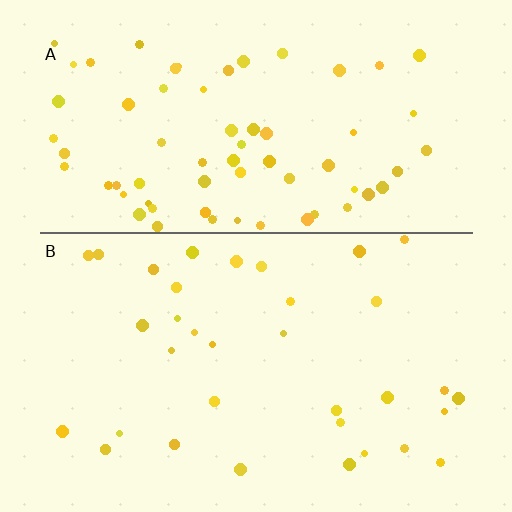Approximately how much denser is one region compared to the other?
Approximately 2.0× — region A over region B.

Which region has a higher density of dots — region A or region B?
A (the top).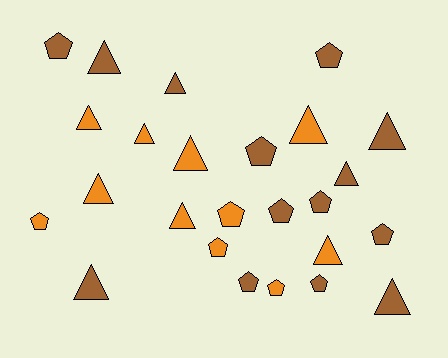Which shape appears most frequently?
Triangle, with 13 objects.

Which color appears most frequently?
Brown, with 14 objects.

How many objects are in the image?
There are 25 objects.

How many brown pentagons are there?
There are 8 brown pentagons.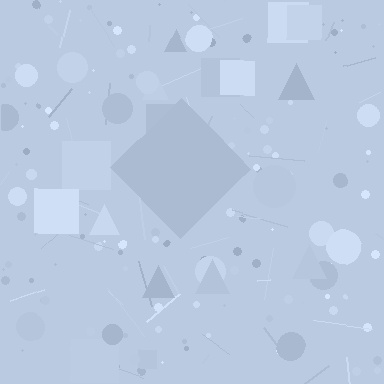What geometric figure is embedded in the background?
A diamond is embedded in the background.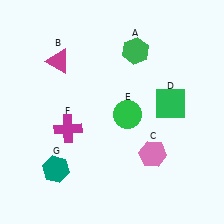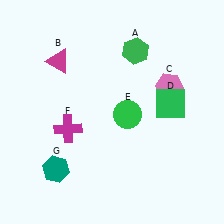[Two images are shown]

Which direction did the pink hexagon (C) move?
The pink hexagon (C) moved up.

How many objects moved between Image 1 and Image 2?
1 object moved between the two images.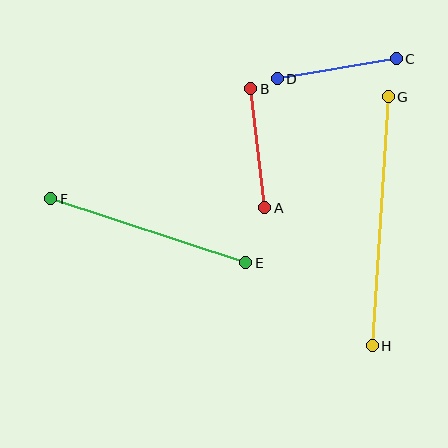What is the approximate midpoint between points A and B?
The midpoint is at approximately (258, 148) pixels.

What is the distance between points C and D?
The distance is approximately 121 pixels.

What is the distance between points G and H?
The distance is approximately 250 pixels.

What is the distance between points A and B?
The distance is approximately 119 pixels.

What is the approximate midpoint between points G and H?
The midpoint is at approximately (380, 221) pixels.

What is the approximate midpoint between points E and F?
The midpoint is at approximately (148, 231) pixels.